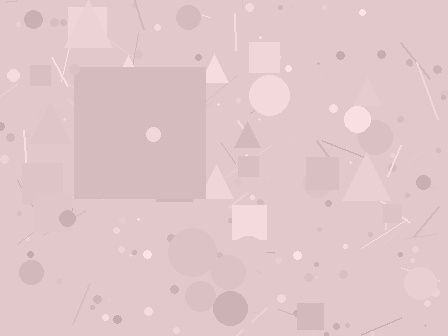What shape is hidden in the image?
A square is hidden in the image.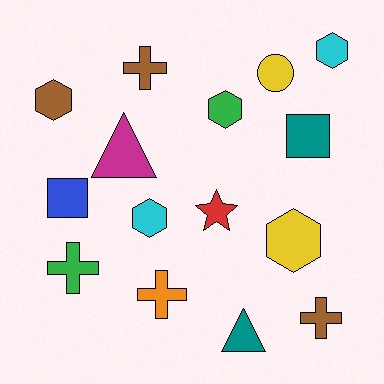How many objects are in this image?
There are 15 objects.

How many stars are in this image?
There is 1 star.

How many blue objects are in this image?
There is 1 blue object.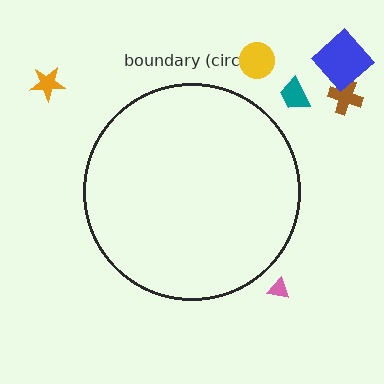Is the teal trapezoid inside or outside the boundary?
Outside.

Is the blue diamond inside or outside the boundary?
Outside.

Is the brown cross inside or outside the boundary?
Outside.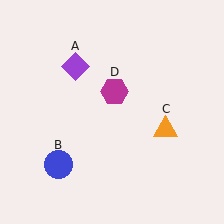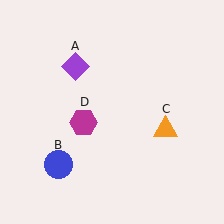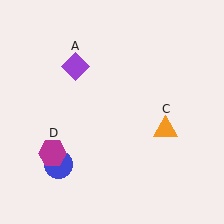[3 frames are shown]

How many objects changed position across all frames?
1 object changed position: magenta hexagon (object D).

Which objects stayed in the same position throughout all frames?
Purple diamond (object A) and blue circle (object B) and orange triangle (object C) remained stationary.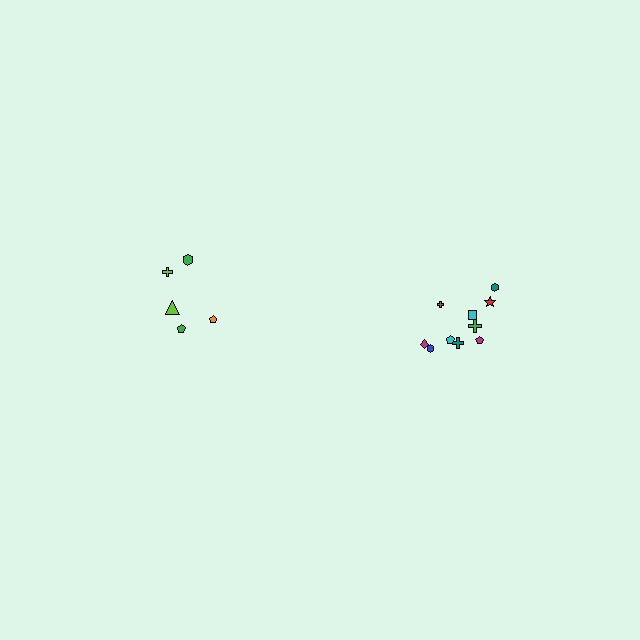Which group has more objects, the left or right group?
The right group.